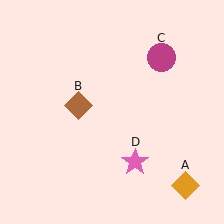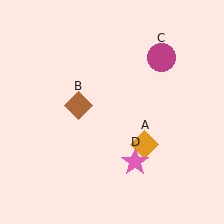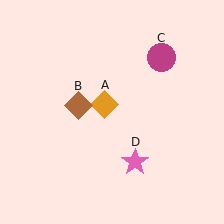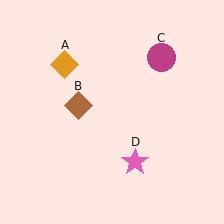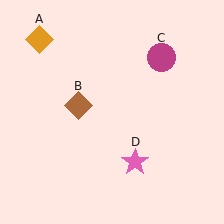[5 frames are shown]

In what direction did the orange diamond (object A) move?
The orange diamond (object A) moved up and to the left.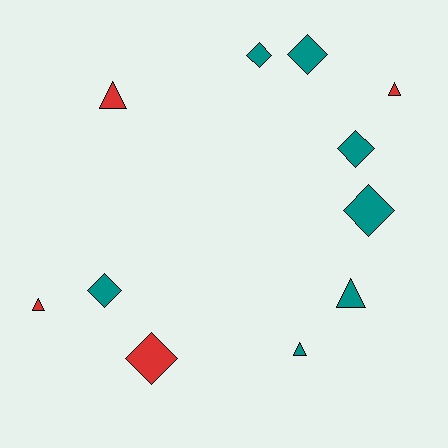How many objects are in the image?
There are 11 objects.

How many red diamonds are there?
There is 1 red diamond.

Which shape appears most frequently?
Diamond, with 6 objects.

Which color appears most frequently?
Teal, with 7 objects.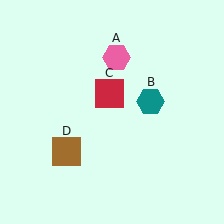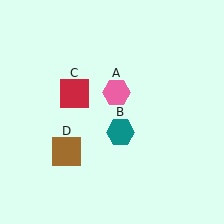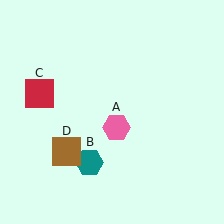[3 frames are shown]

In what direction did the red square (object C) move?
The red square (object C) moved left.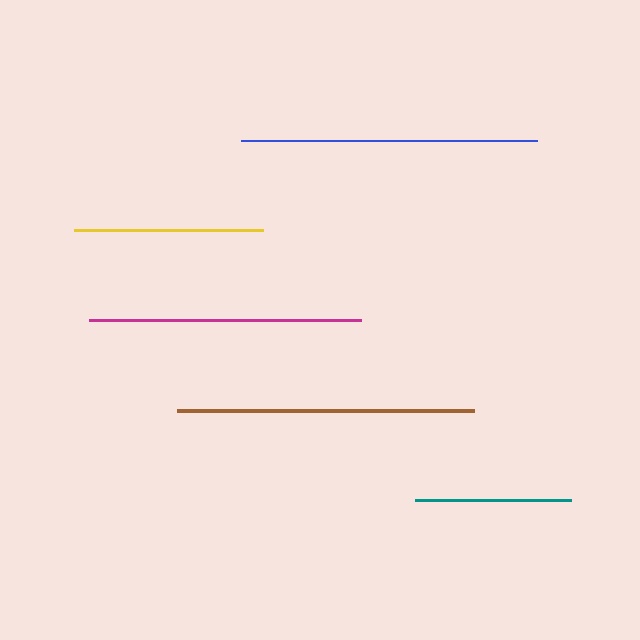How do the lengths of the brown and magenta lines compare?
The brown and magenta lines are approximately the same length.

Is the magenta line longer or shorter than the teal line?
The magenta line is longer than the teal line.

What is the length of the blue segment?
The blue segment is approximately 296 pixels long.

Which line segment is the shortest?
The teal line is the shortest at approximately 156 pixels.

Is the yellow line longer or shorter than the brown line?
The brown line is longer than the yellow line.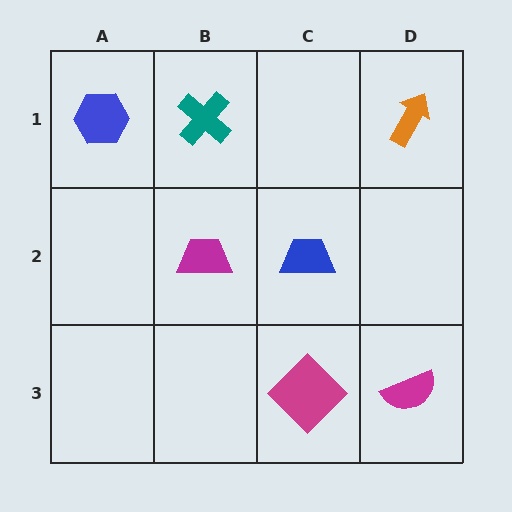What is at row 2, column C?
A blue trapezoid.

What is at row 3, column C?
A magenta diamond.